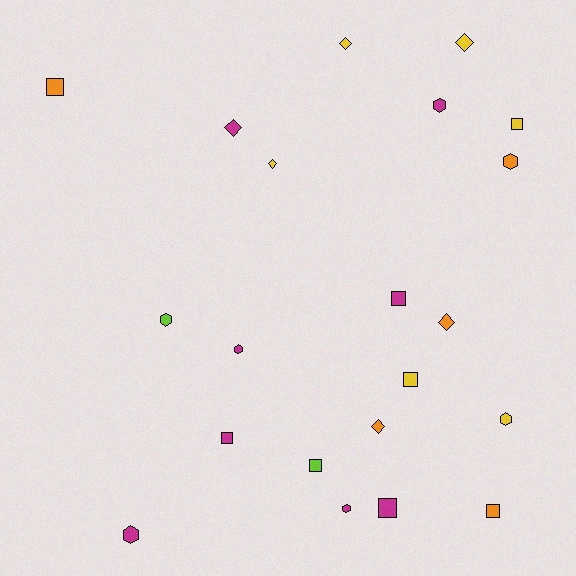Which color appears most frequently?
Magenta, with 8 objects.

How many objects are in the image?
There are 21 objects.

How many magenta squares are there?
There are 3 magenta squares.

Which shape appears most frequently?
Square, with 8 objects.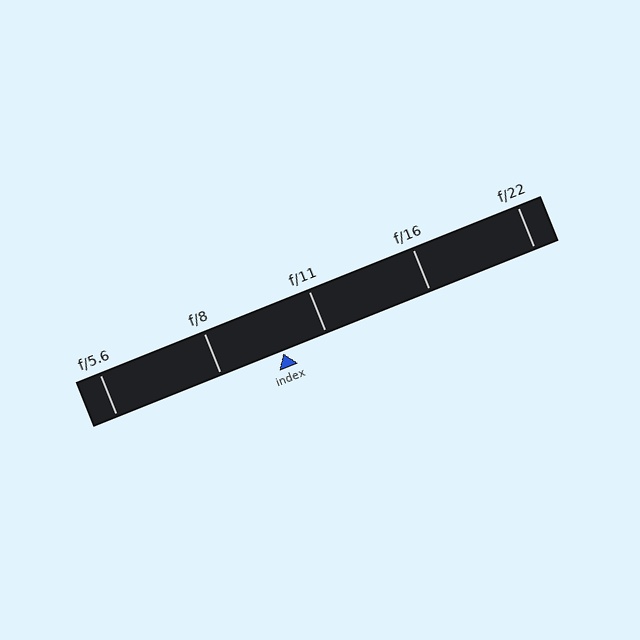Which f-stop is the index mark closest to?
The index mark is closest to f/11.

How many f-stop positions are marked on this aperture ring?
There are 5 f-stop positions marked.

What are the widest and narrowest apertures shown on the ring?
The widest aperture shown is f/5.6 and the narrowest is f/22.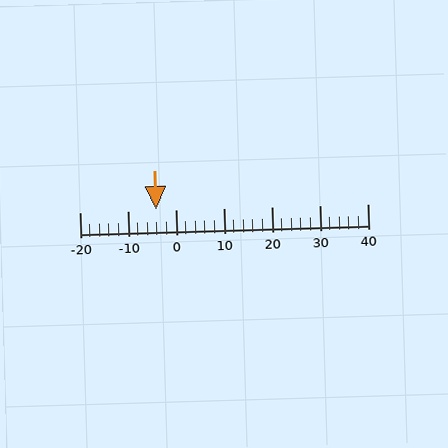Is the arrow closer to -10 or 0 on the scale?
The arrow is closer to 0.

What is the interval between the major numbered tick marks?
The major tick marks are spaced 10 units apart.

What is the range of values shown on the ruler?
The ruler shows values from -20 to 40.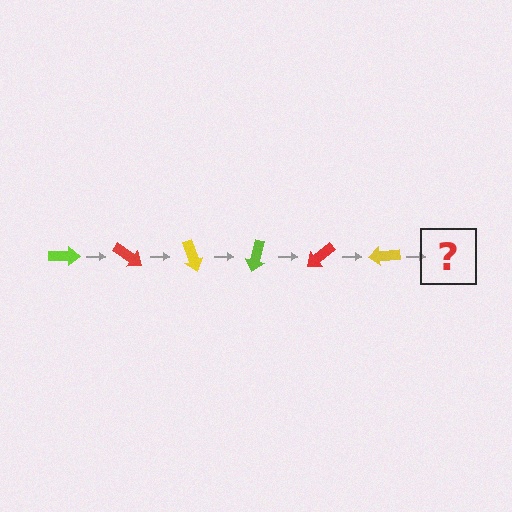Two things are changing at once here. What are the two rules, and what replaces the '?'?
The two rules are that it rotates 35 degrees each step and the color cycles through lime, red, and yellow. The '?' should be a lime arrow, rotated 210 degrees from the start.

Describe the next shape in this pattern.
It should be a lime arrow, rotated 210 degrees from the start.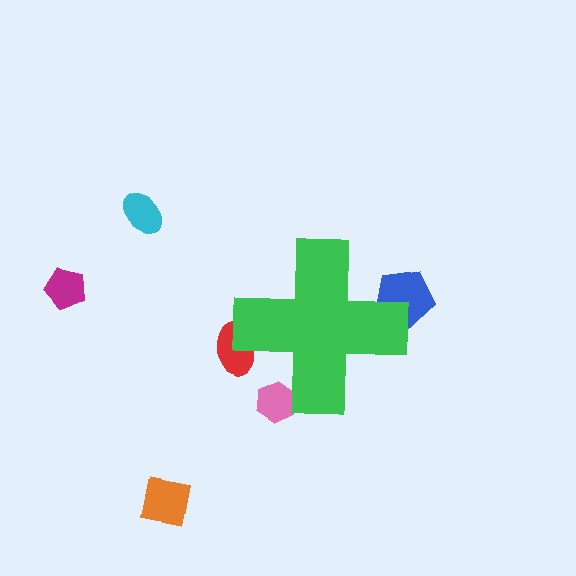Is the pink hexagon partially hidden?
Yes, the pink hexagon is partially hidden behind the green cross.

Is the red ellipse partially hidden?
Yes, the red ellipse is partially hidden behind the green cross.